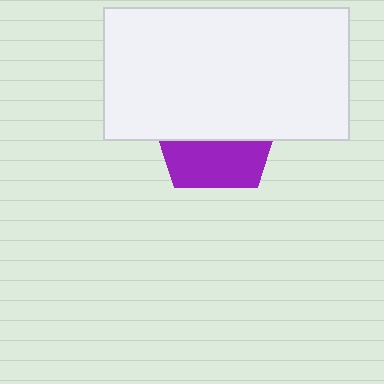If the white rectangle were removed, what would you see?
You would see the complete purple pentagon.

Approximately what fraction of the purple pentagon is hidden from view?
Roughly 62% of the purple pentagon is hidden behind the white rectangle.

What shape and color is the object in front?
The object in front is a white rectangle.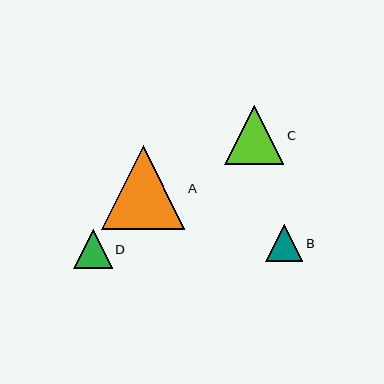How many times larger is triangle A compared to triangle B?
Triangle A is approximately 2.3 times the size of triangle B.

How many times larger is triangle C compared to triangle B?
Triangle C is approximately 1.6 times the size of triangle B.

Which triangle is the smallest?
Triangle B is the smallest with a size of approximately 37 pixels.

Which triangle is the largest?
Triangle A is the largest with a size of approximately 84 pixels.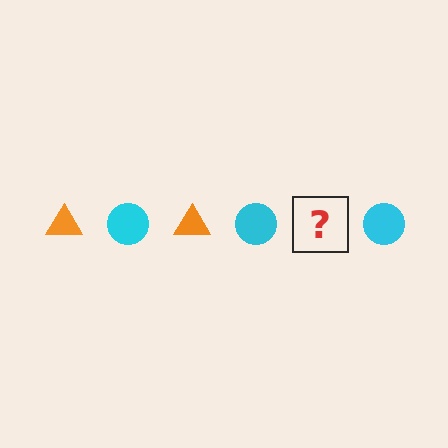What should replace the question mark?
The question mark should be replaced with an orange triangle.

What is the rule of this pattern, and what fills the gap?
The rule is that the pattern alternates between orange triangle and cyan circle. The gap should be filled with an orange triangle.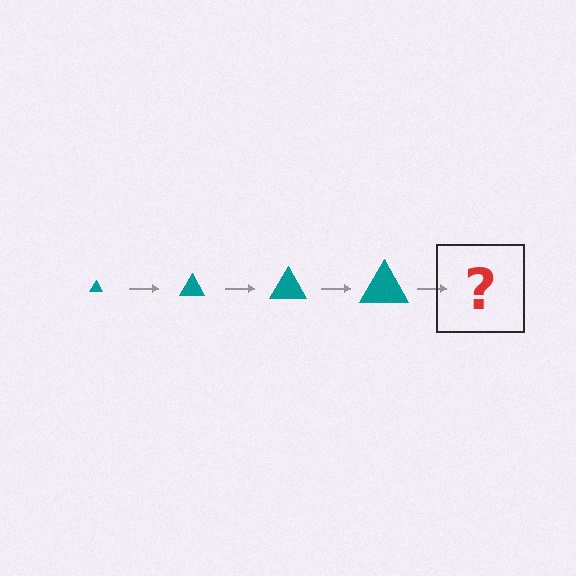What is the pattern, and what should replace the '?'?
The pattern is that the triangle gets progressively larger each step. The '?' should be a teal triangle, larger than the previous one.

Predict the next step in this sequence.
The next step is a teal triangle, larger than the previous one.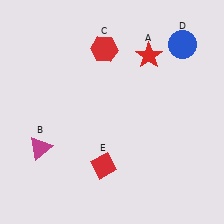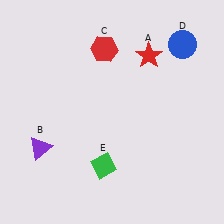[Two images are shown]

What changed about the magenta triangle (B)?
In Image 1, B is magenta. In Image 2, it changed to purple.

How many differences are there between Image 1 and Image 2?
There are 2 differences between the two images.